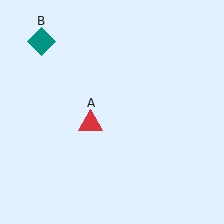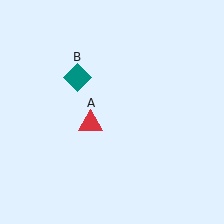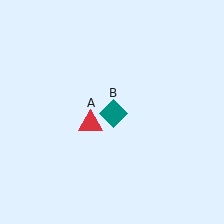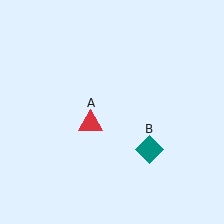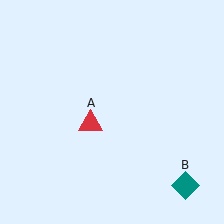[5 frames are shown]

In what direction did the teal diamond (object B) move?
The teal diamond (object B) moved down and to the right.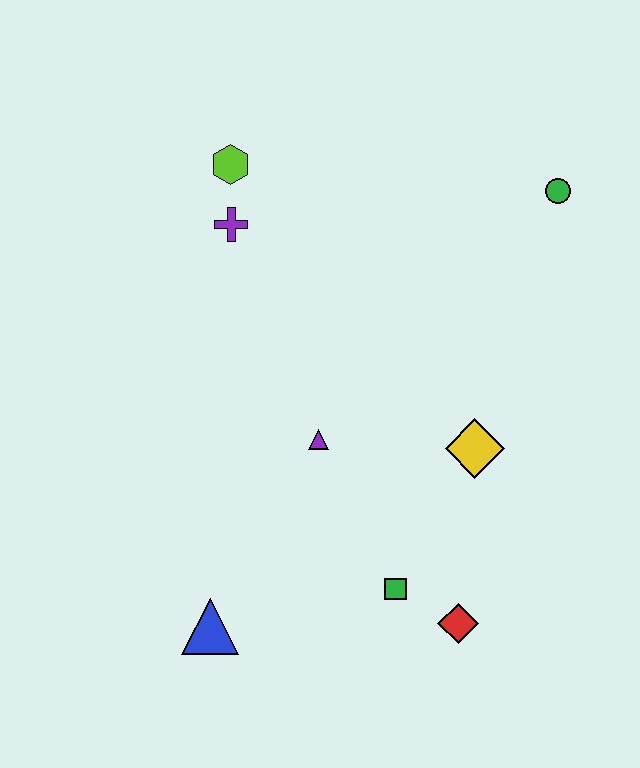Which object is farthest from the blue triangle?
The green circle is farthest from the blue triangle.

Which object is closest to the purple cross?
The lime hexagon is closest to the purple cross.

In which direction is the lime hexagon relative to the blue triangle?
The lime hexagon is above the blue triangle.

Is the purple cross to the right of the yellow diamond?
No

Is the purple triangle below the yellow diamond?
No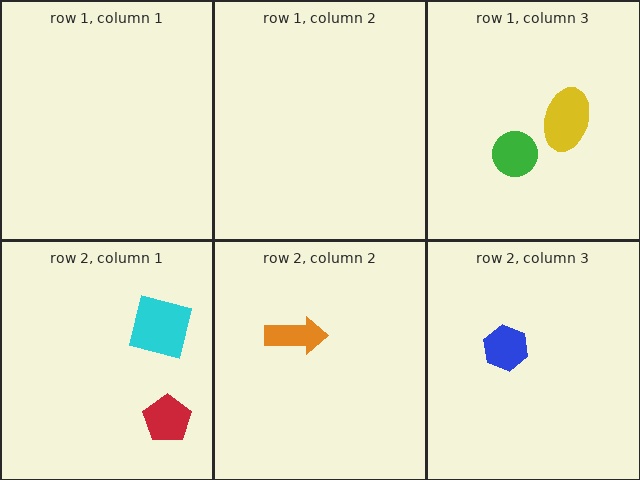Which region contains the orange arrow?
The row 2, column 2 region.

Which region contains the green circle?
The row 1, column 3 region.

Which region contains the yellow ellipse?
The row 1, column 3 region.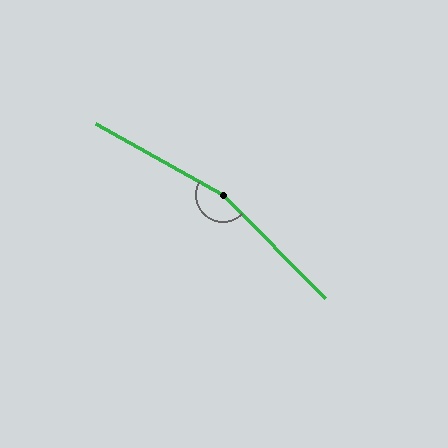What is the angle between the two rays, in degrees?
Approximately 164 degrees.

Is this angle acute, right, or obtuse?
It is obtuse.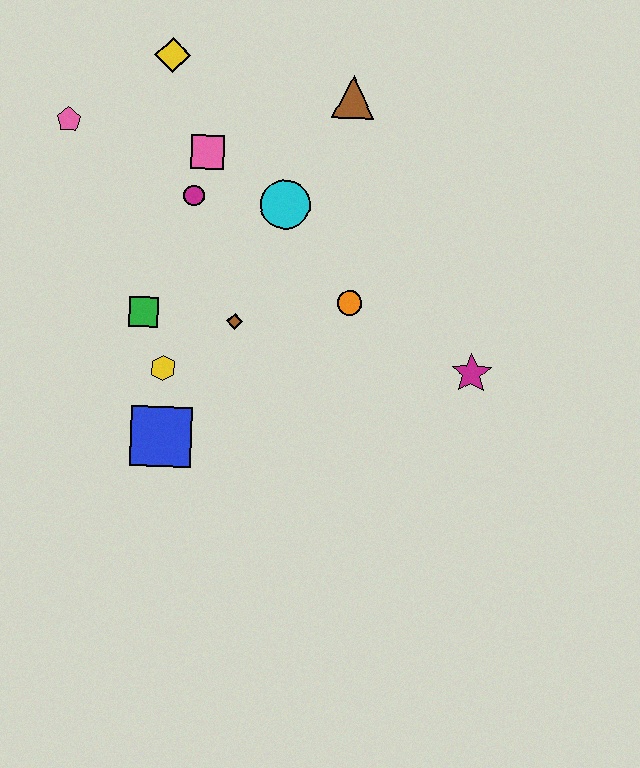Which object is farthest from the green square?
The magenta star is farthest from the green square.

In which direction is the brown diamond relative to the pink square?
The brown diamond is below the pink square.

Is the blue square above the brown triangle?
No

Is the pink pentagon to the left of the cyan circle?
Yes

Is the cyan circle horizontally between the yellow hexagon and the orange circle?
Yes